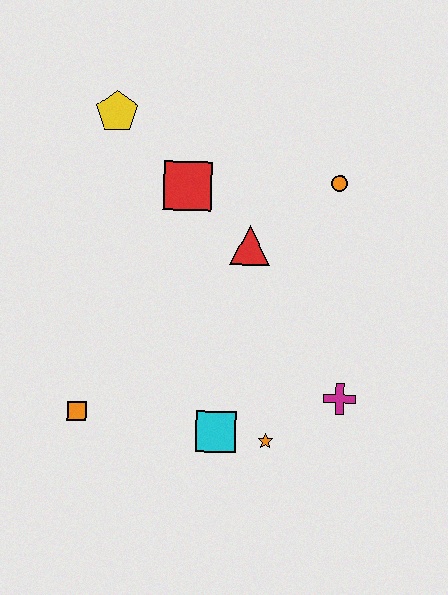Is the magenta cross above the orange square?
Yes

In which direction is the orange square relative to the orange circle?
The orange square is to the left of the orange circle.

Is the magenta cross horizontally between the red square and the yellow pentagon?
No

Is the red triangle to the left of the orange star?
Yes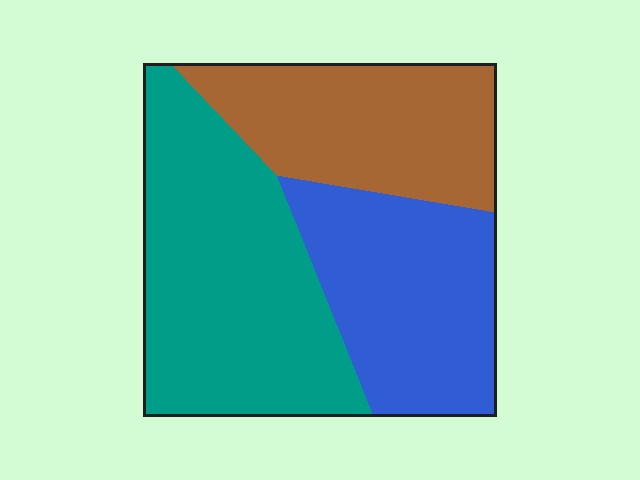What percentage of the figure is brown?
Brown covers roughly 30% of the figure.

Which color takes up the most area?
Teal, at roughly 40%.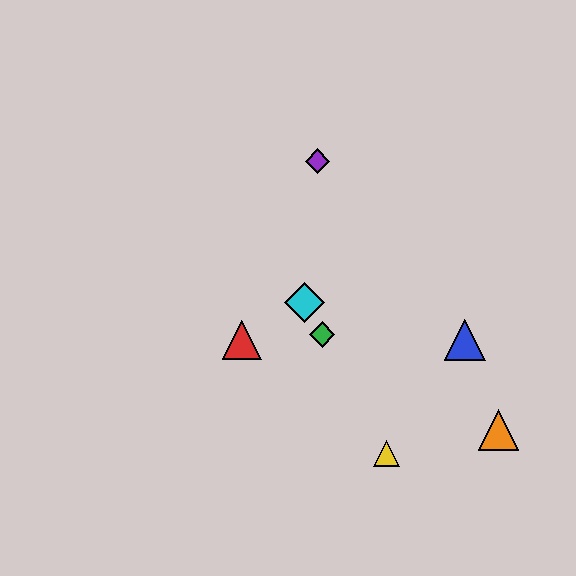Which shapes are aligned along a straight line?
The green diamond, the yellow triangle, the cyan diamond are aligned along a straight line.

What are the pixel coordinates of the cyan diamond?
The cyan diamond is at (305, 302).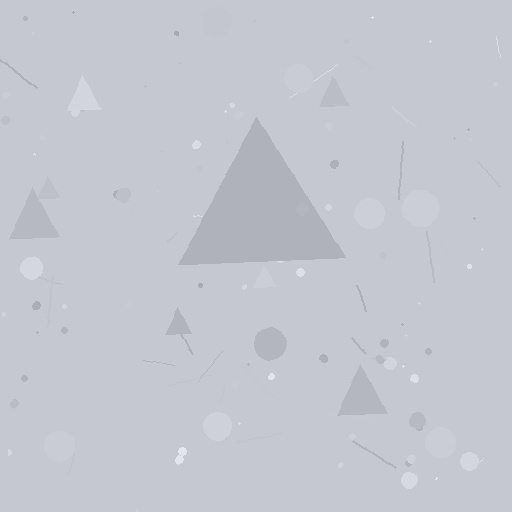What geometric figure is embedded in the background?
A triangle is embedded in the background.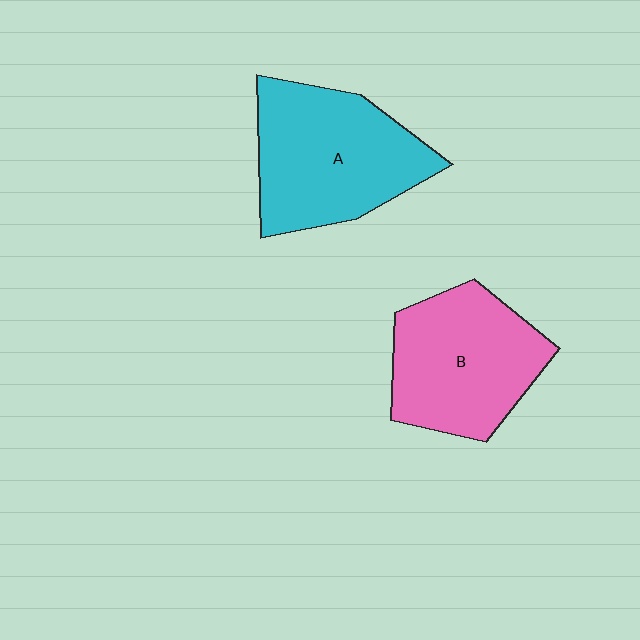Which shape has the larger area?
Shape A (cyan).